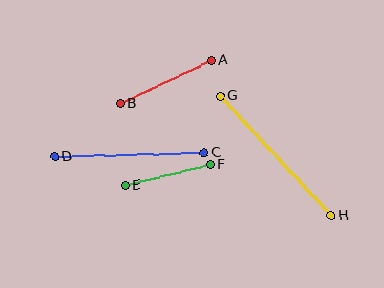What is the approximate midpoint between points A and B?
The midpoint is at approximately (166, 82) pixels.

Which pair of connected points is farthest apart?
Points G and H are farthest apart.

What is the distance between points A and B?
The distance is approximately 101 pixels.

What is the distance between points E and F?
The distance is approximately 87 pixels.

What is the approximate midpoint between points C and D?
The midpoint is at approximately (129, 155) pixels.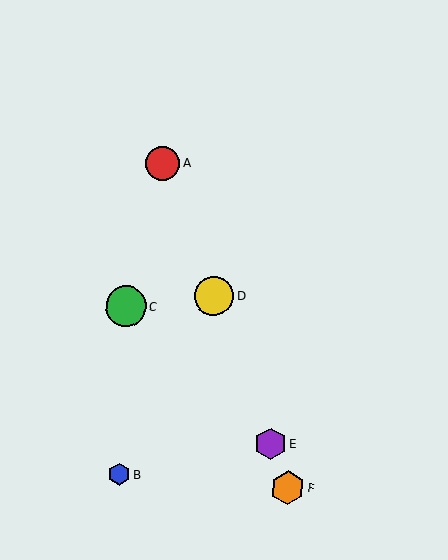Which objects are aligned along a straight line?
Objects A, D, E, F are aligned along a straight line.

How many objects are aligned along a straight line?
4 objects (A, D, E, F) are aligned along a straight line.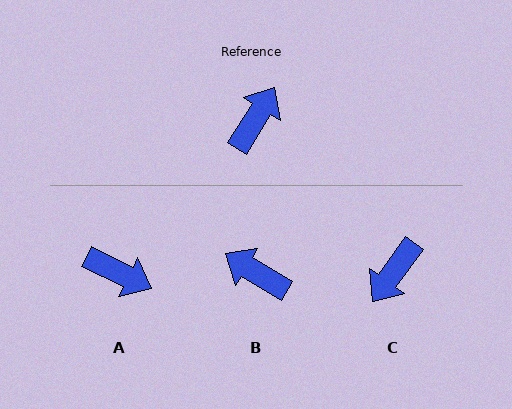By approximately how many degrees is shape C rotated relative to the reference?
Approximately 176 degrees counter-clockwise.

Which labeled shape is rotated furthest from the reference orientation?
C, about 176 degrees away.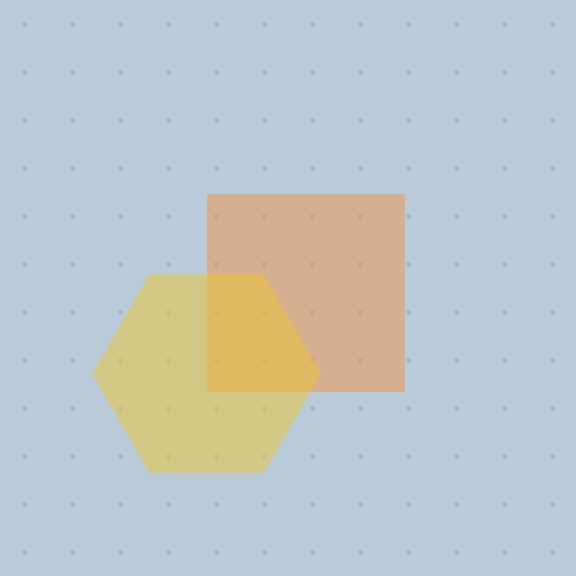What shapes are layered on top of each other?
The layered shapes are: an orange square, a yellow hexagon.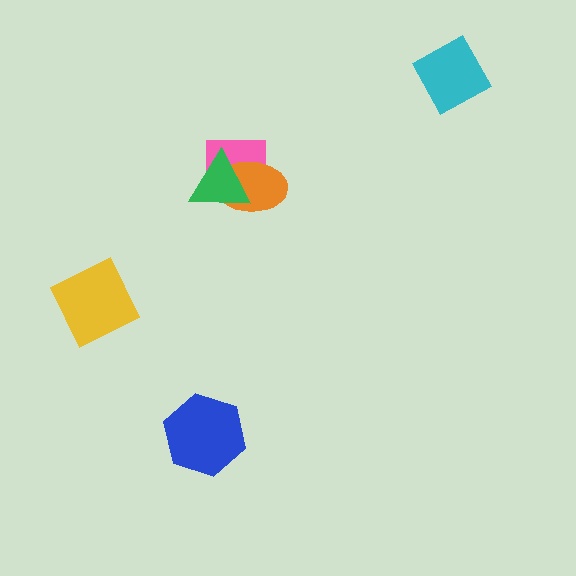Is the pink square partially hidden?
Yes, it is partially covered by another shape.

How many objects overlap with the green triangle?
2 objects overlap with the green triangle.